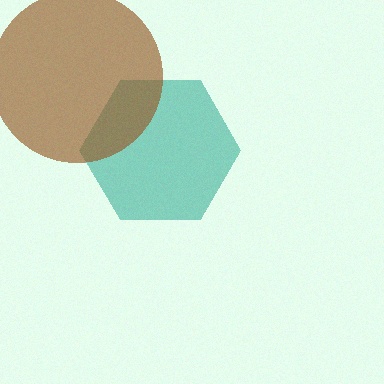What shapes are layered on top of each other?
The layered shapes are: a teal hexagon, a brown circle.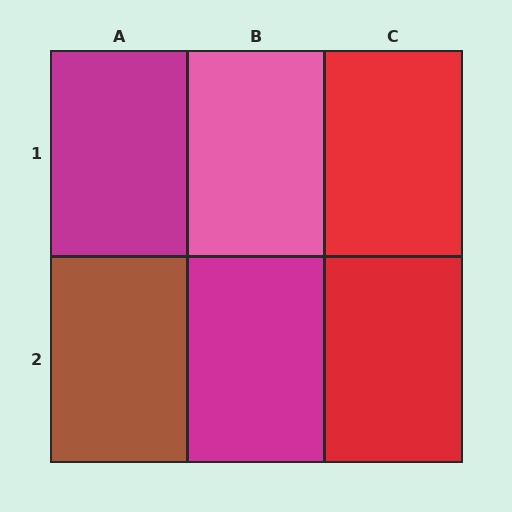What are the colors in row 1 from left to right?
Magenta, pink, red.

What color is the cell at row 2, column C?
Red.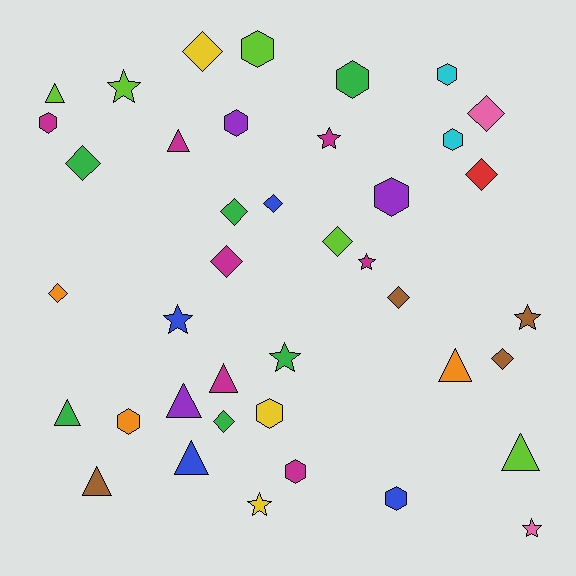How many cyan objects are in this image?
There are 2 cyan objects.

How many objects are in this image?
There are 40 objects.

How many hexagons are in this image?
There are 11 hexagons.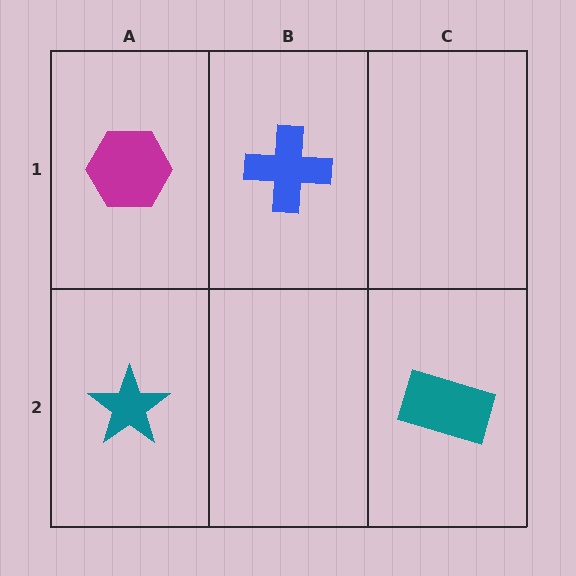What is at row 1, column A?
A magenta hexagon.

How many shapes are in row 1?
2 shapes.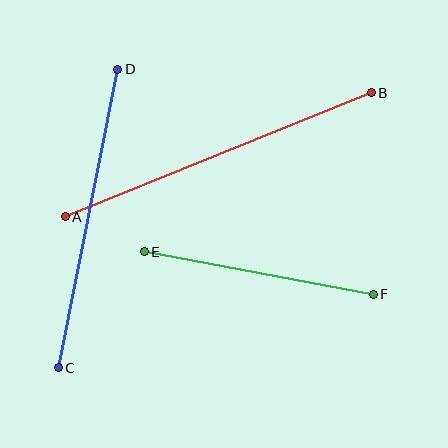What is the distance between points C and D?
The distance is approximately 304 pixels.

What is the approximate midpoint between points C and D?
The midpoint is at approximately (88, 219) pixels.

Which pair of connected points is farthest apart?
Points A and B are farthest apart.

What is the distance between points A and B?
The distance is approximately 330 pixels.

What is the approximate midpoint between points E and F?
The midpoint is at approximately (259, 273) pixels.